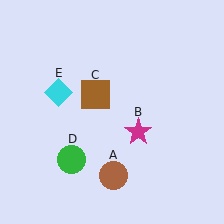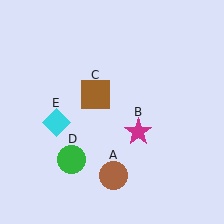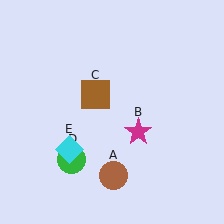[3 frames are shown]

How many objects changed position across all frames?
1 object changed position: cyan diamond (object E).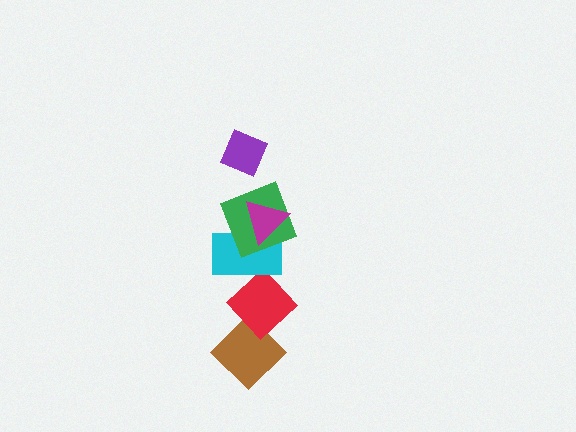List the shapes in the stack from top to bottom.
From top to bottom: the purple diamond, the magenta triangle, the green square, the cyan rectangle, the red diamond, the brown diamond.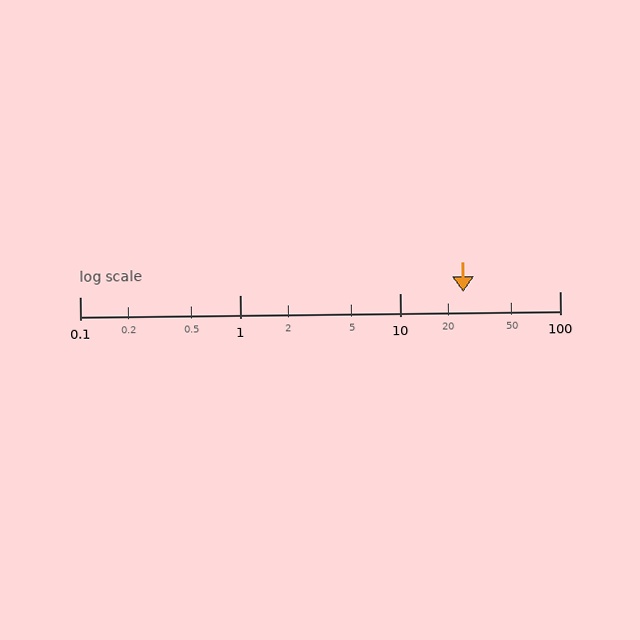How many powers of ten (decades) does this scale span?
The scale spans 3 decades, from 0.1 to 100.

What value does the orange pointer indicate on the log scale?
The pointer indicates approximately 25.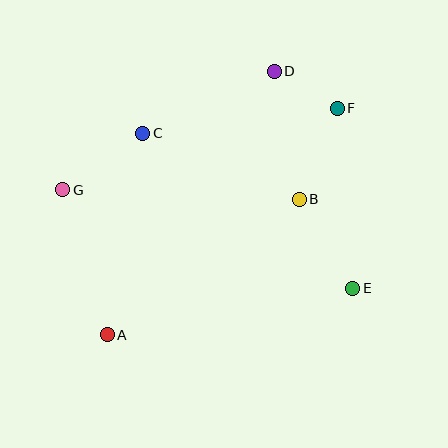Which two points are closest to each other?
Points D and F are closest to each other.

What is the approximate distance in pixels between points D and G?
The distance between D and G is approximately 242 pixels.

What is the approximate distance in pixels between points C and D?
The distance between C and D is approximately 146 pixels.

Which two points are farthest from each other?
Points A and F are farthest from each other.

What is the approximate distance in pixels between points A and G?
The distance between A and G is approximately 152 pixels.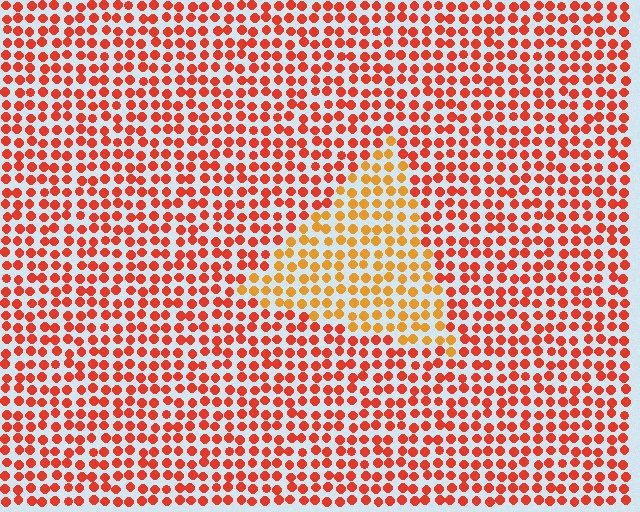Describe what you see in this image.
The image is filled with small red elements in a uniform arrangement. A triangle-shaped region is visible where the elements are tinted to a slightly different hue, forming a subtle color boundary.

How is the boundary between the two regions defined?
The boundary is defined purely by a slight shift in hue (about 32 degrees). Spacing, size, and orientation are identical on both sides.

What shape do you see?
I see a triangle.